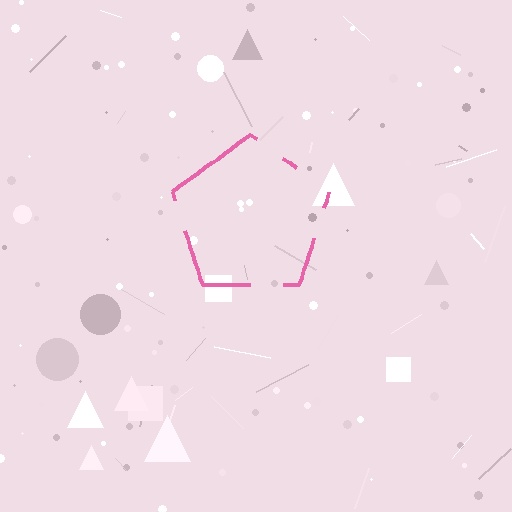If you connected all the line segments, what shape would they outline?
They would outline a pentagon.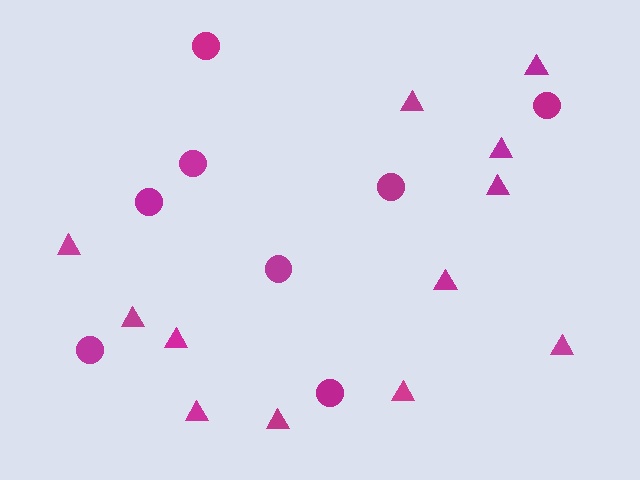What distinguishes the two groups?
There are 2 groups: one group of circles (8) and one group of triangles (12).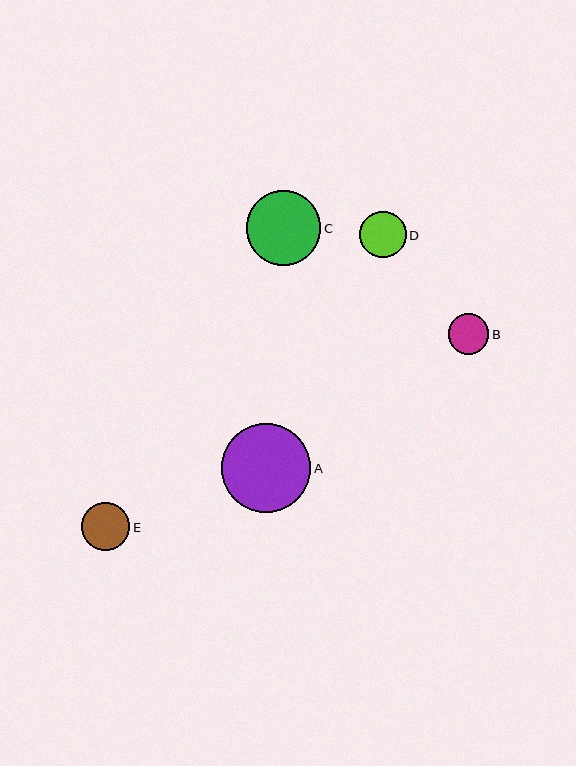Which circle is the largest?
Circle A is the largest with a size of approximately 89 pixels.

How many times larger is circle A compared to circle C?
Circle A is approximately 1.2 times the size of circle C.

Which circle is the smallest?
Circle B is the smallest with a size of approximately 41 pixels.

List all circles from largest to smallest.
From largest to smallest: A, C, E, D, B.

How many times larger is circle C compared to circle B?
Circle C is approximately 1.8 times the size of circle B.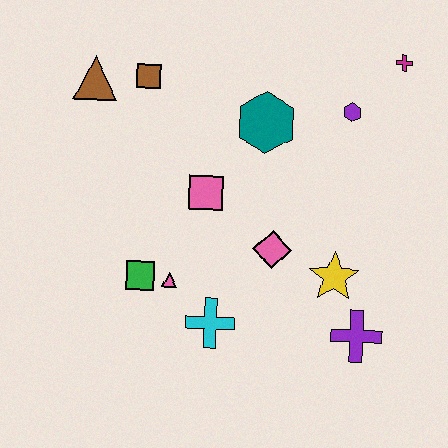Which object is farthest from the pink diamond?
The brown triangle is farthest from the pink diamond.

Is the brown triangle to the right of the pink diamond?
No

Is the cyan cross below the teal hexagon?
Yes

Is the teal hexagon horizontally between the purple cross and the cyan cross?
Yes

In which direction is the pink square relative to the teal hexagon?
The pink square is below the teal hexagon.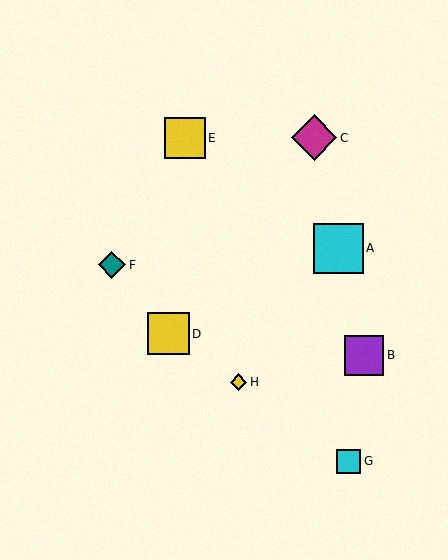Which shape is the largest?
The cyan square (labeled A) is the largest.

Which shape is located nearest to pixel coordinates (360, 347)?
The purple square (labeled B) at (364, 355) is nearest to that location.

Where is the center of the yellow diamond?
The center of the yellow diamond is at (239, 382).